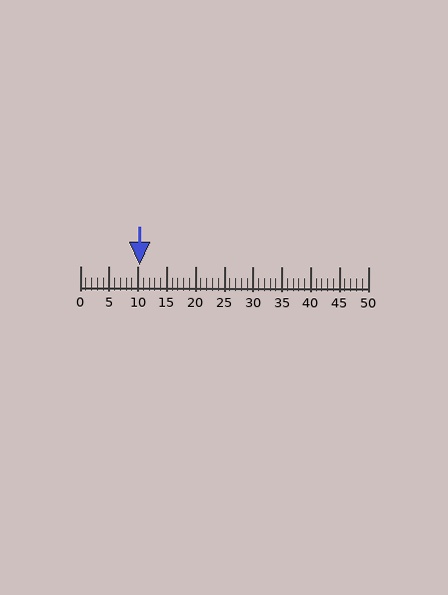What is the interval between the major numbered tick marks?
The major tick marks are spaced 5 units apart.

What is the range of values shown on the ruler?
The ruler shows values from 0 to 50.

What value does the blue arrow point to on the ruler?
The blue arrow points to approximately 10.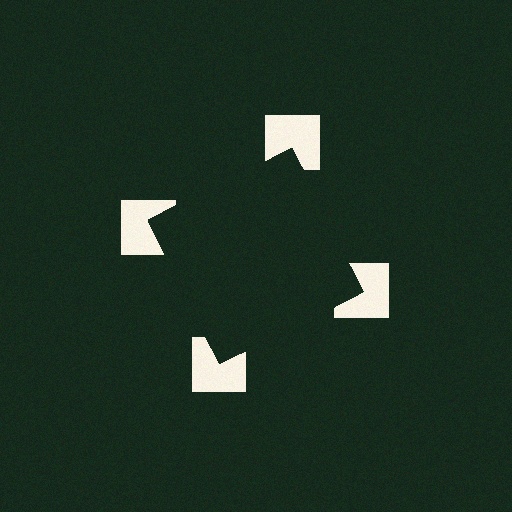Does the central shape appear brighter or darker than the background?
It typically appears slightly darker than the background, even though no actual brightness change is drawn.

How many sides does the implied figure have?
4 sides.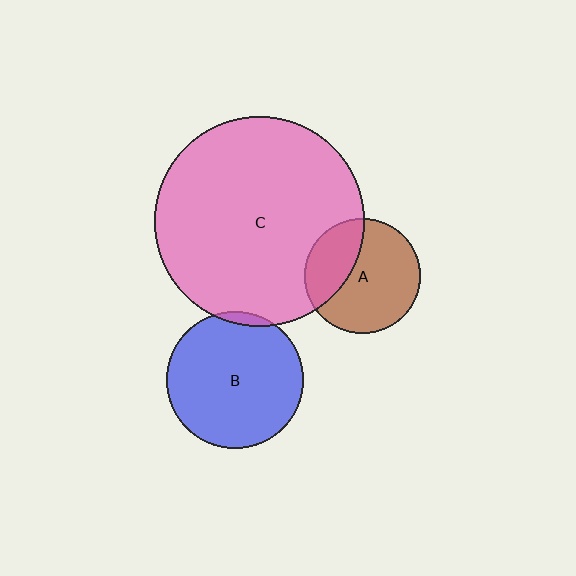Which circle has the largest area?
Circle C (pink).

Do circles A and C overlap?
Yes.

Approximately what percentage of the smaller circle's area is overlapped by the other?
Approximately 30%.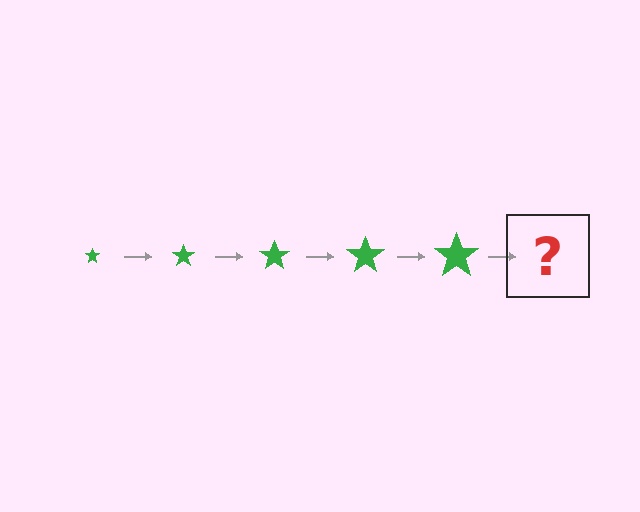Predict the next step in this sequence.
The next step is a green star, larger than the previous one.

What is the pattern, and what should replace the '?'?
The pattern is that the star gets progressively larger each step. The '?' should be a green star, larger than the previous one.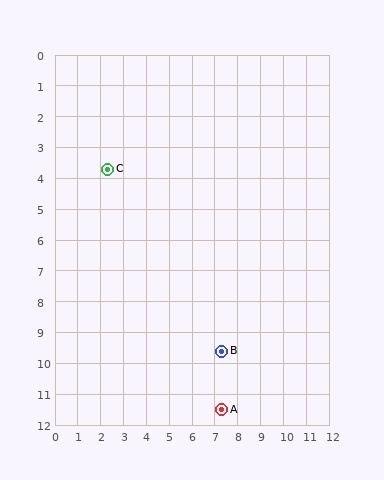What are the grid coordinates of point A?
Point A is at approximately (7.3, 11.5).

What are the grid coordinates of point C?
Point C is at approximately (2.3, 3.7).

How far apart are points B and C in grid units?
Points B and C are about 7.7 grid units apart.